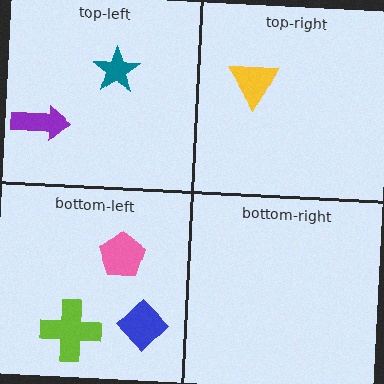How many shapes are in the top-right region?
1.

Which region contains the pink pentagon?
The bottom-left region.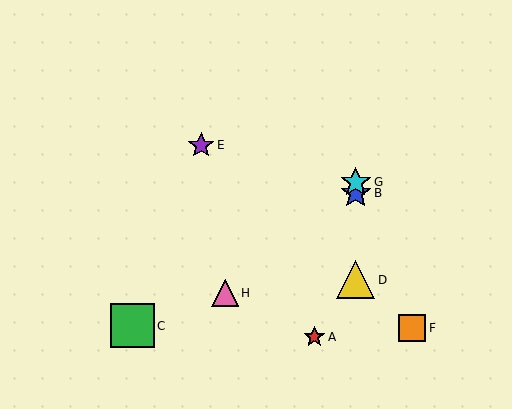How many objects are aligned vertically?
3 objects (B, D, G) are aligned vertically.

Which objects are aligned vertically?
Objects B, D, G are aligned vertically.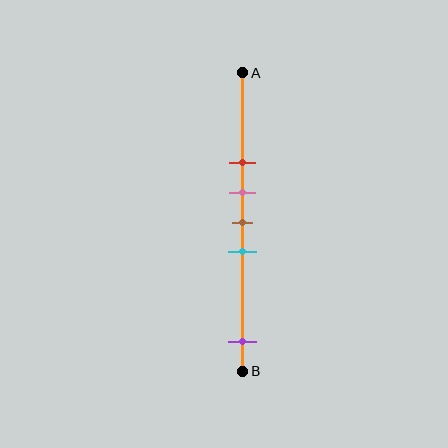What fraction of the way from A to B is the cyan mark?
The cyan mark is approximately 60% (0.6) of the way from A to B.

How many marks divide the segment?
There are 5 marks dividing the segment.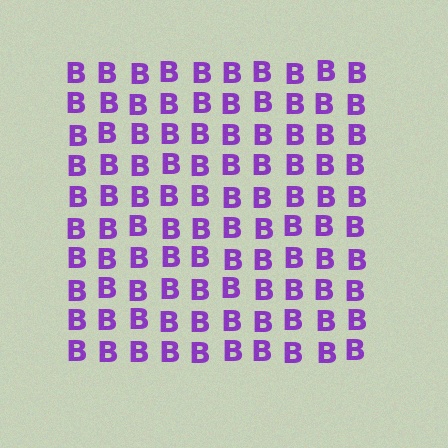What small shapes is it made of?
It is made of small letter B's.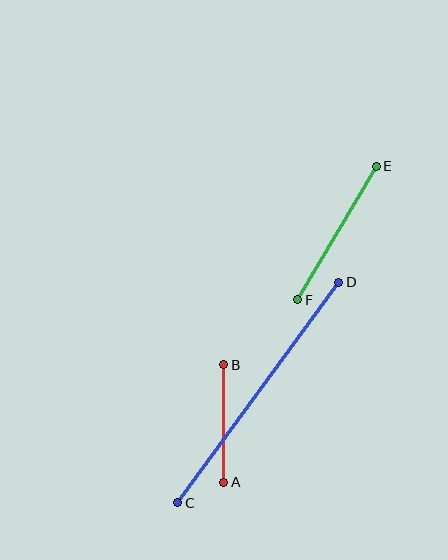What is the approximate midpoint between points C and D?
The midpoint is at approximately (258, 393) pixels.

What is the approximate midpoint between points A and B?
The midpoint is at approximately (224, 423) pixels.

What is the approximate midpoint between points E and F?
The midpoint is at approximately (337, 233) pixels.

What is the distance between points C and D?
The distance is approximately 273 pixels.